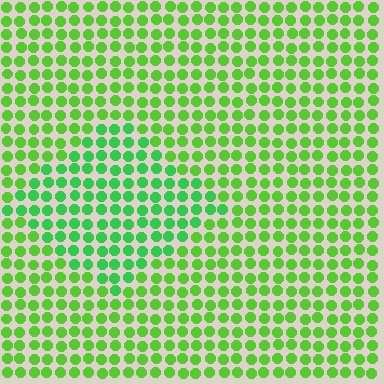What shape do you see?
I see a diamond.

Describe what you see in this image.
The image is filled with small lime elements in a uniform arrangement. A diamond-shaped region is visible where the elements are tinted to a slightly different hue, forming a subtle color boundary.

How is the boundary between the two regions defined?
The boundary is defined purely by a slight shift in hue (about 26 degrees). Spacing, size, and orientation are identical on both sides.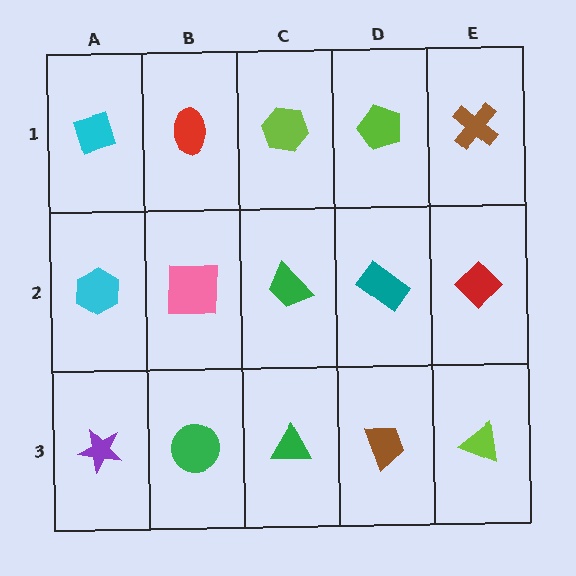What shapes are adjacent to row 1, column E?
A red diamond (row 2, column E), a lime pentagon (row 1, column D).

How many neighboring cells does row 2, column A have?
3.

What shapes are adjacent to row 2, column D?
A lime pentagon (row 1, column D), a brown trapezoid (row 3, column D), a green trapezoid (row 2, column C), a red diamond (row 2, column E).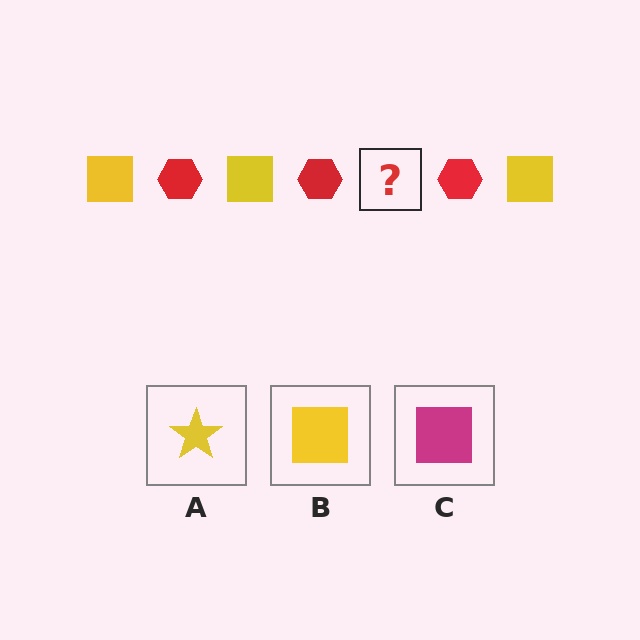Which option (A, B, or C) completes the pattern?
B.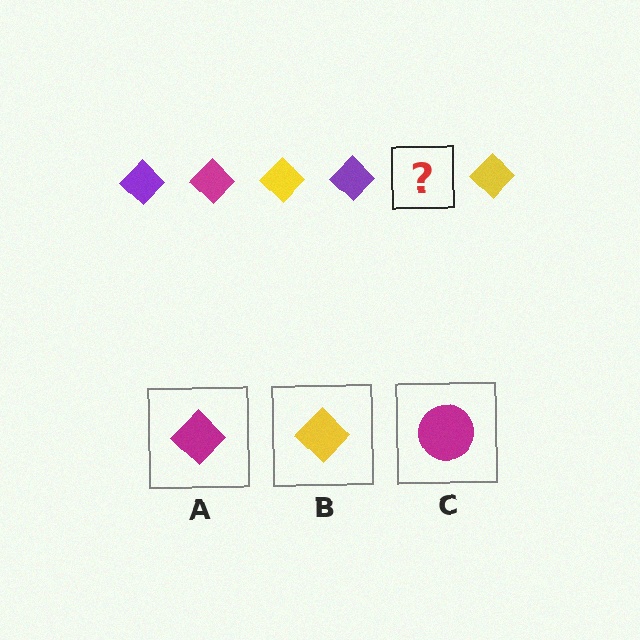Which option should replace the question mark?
Option A.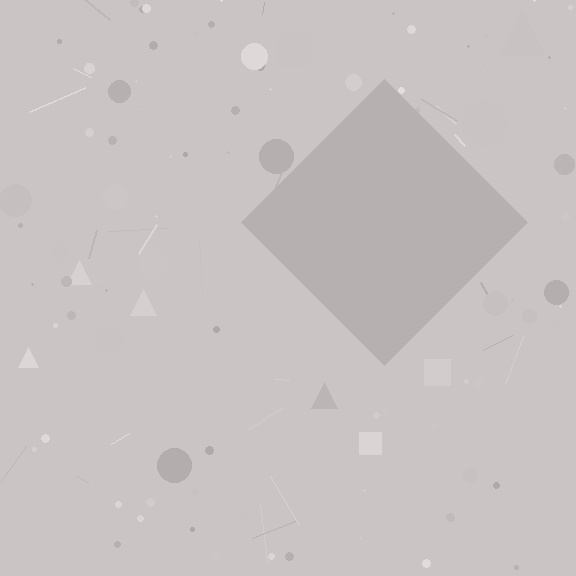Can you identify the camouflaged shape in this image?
The camouflaged shape is a diamond.